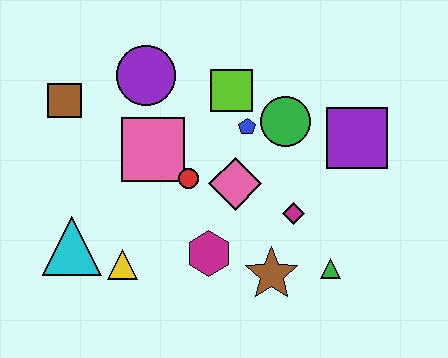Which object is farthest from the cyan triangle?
The purple square is farthest from the cyan triangle.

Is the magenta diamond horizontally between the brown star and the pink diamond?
No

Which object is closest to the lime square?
The blue pentagon is closest to the lime square.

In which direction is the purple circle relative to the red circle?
The purple circle is above the red circle.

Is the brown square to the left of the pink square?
Yes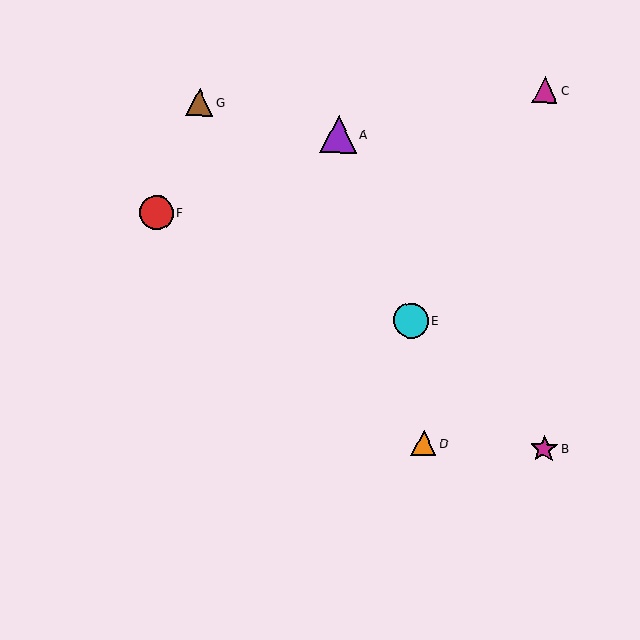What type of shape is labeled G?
Shape G is a brown triangle.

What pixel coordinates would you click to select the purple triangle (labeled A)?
Click at (338, 135) to select the purple triangle A.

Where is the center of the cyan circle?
The center of the cyan circle is at (411, 320).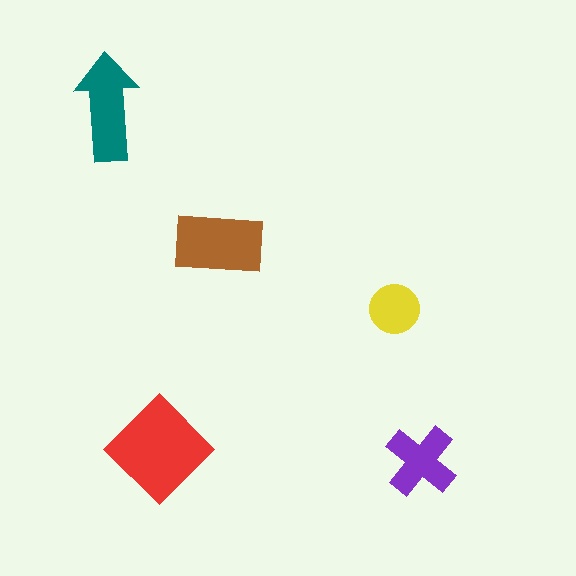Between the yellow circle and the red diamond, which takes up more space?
The red diamond.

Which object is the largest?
The red diamond.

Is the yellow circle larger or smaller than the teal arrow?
Smaller.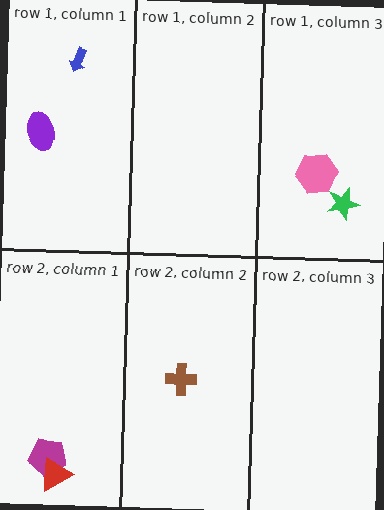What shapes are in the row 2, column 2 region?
The brown cross.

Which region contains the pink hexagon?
The row 1, column 3 region.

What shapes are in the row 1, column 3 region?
The pink hexagon, the green star.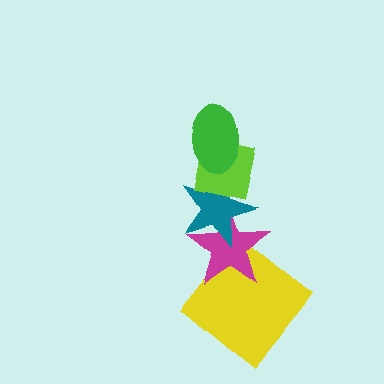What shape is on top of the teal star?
The lime square is on top of the teal star.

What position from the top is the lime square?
The lime square is 2nd from the top.